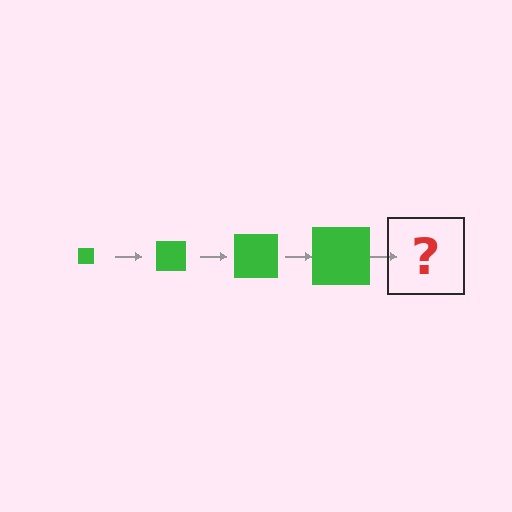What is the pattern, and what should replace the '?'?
The pattern is that the square gets progressively larger each step. The '?' should be a green square, larger than the previous one.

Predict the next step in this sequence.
The next step is a green square, larger than the previous one.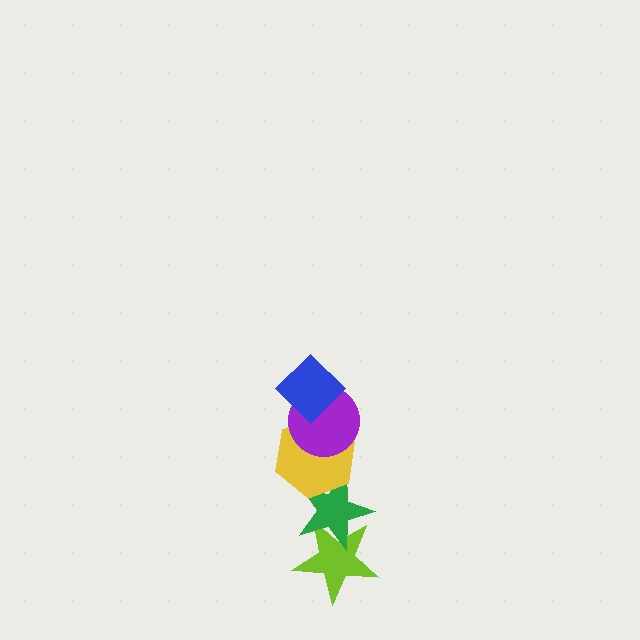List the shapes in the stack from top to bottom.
From top to bottom: the blue diamond, the purple circle, the yellow hexagon, the green star, the lime star.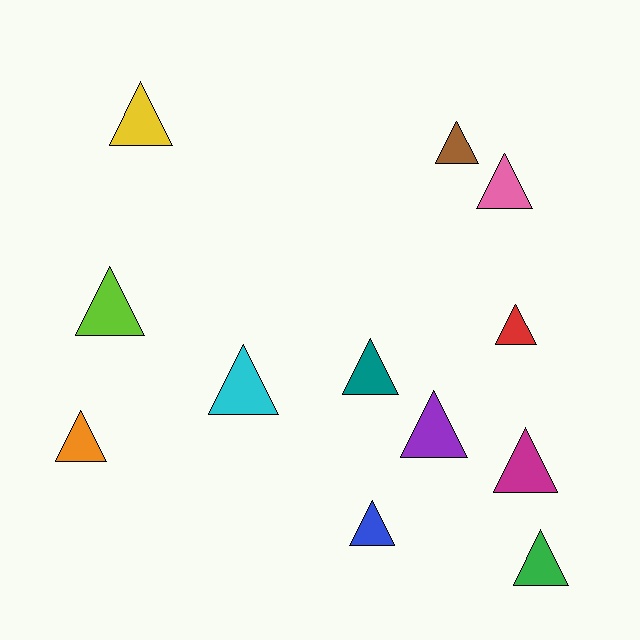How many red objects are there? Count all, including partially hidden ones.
There is 1 red object.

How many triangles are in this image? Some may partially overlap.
There are 12 triangles.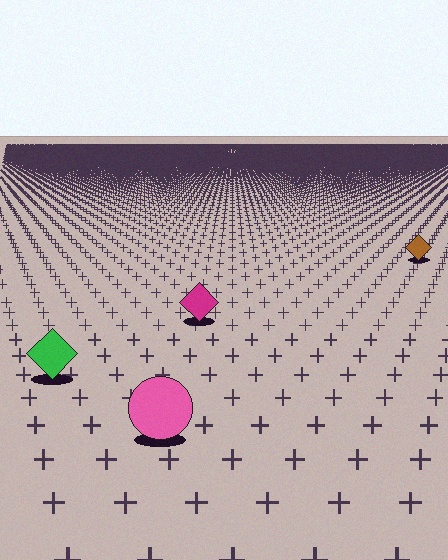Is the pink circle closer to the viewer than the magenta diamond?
Yes. The pink circle is closer — you can tell from the texture gradient: the ground texture is coarser near it.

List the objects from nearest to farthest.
From nearest to farthest: the pink circle, the green diamond, the magenta diamond, the brown diamond.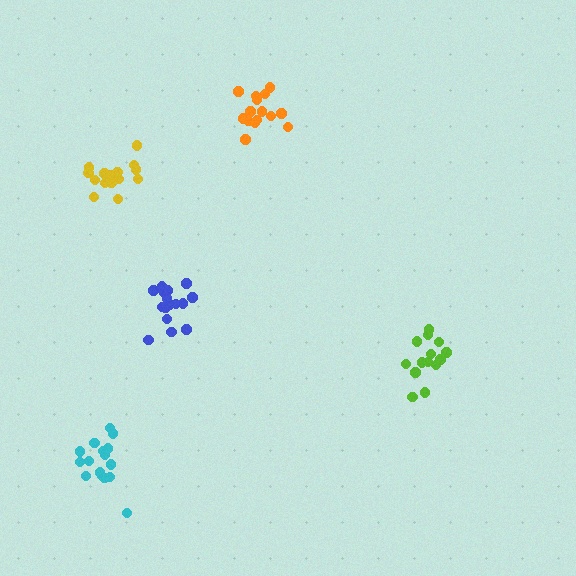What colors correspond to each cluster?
The clusters are colored: orange, blue, lime, yellow, cyan.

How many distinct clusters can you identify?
There are 5 distinct clusters.